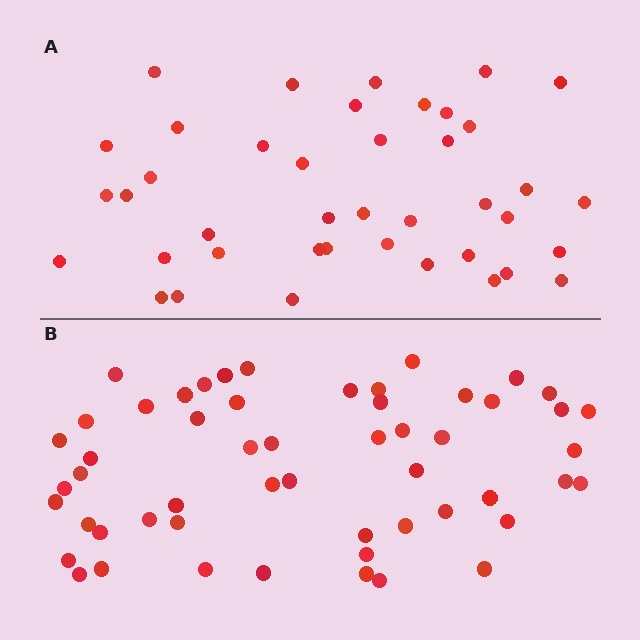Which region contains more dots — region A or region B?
Region B (the bottom region) has more dots.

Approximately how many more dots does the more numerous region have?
Region B has approximately 15 more dots than region A.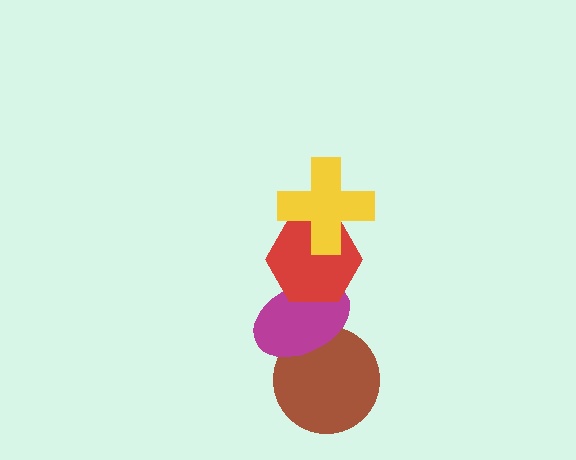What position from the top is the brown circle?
The brown circle is 4th from the top.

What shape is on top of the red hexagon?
The yellow cross is on top of the red hexagon.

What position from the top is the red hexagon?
The red hexagon is 2nd from the top.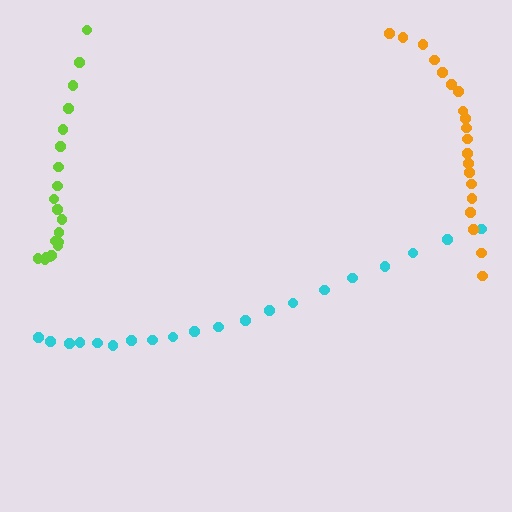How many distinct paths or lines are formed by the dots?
There are 3 distinct paths.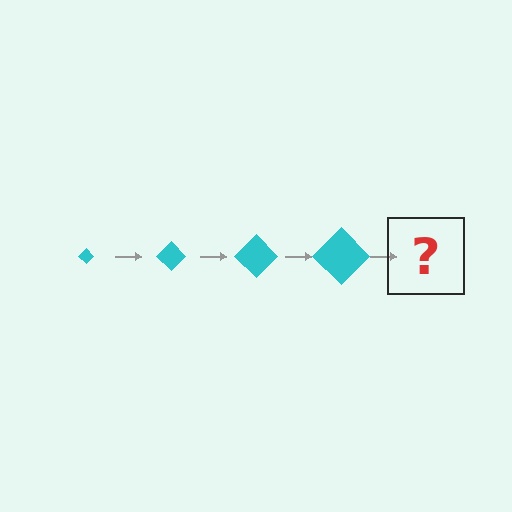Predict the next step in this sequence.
The next step is a cyan diamond, larger than the previous one.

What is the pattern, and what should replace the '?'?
The pattern is that the diamond gets progressively larger each step. The '?' should be a cyan diamond, larger than the previous one.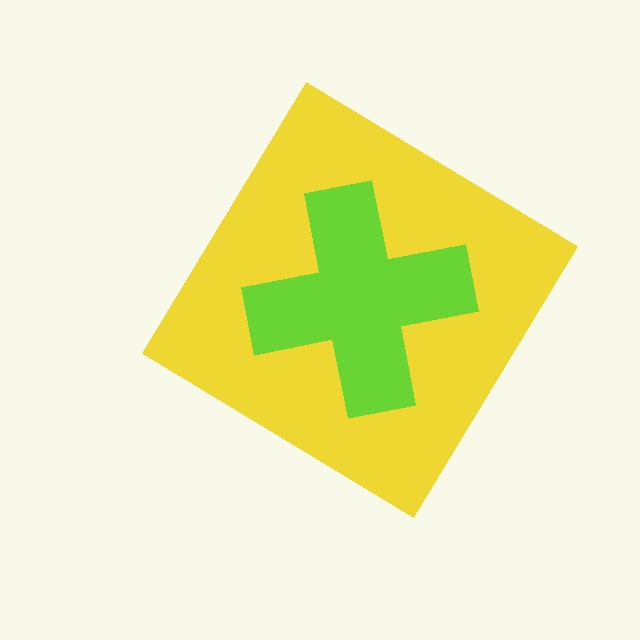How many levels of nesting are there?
2.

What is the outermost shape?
The yellow diamond.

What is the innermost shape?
The lime cross.